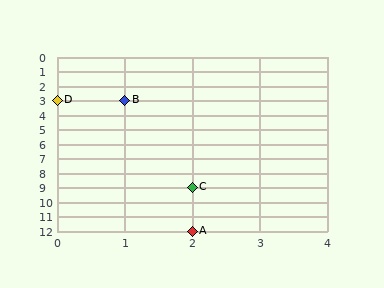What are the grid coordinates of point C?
Point C is at grid coordinates (2, 9).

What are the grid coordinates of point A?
Point A is at grid coordinates (2, 12).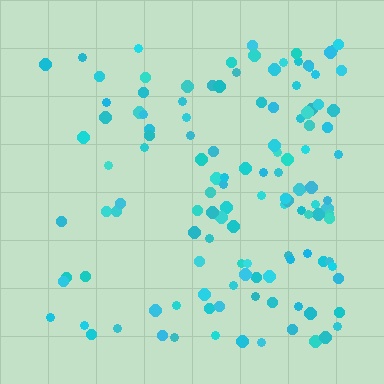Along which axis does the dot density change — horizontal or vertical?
Horizontal.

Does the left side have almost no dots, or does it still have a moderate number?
Still a moderate number, just noticeably fewer than the right.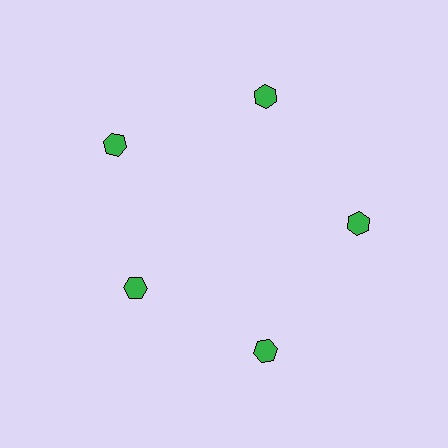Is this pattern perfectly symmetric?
No. The 5 green hexagons are arranged in a ring, but one element near the 8 o'clock position is pulled inward toward the center, breaking the 5-fold rotational symmetry.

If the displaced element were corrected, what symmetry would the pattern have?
It would have 5-fold rotational symmetry — the pattern would map onto itself every 72 degrees.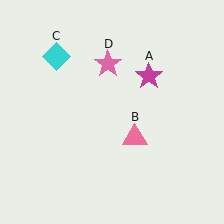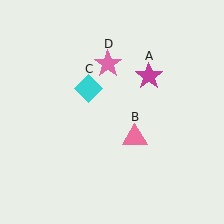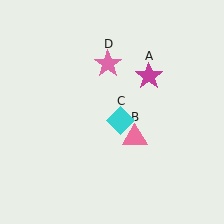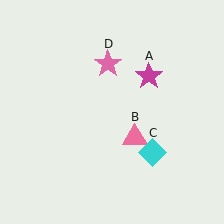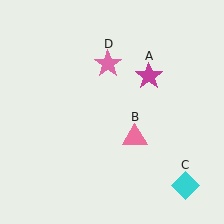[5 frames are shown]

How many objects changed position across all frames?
1 object changed position: cyan diamond (object C).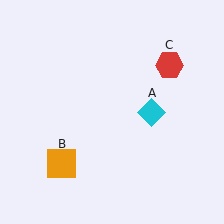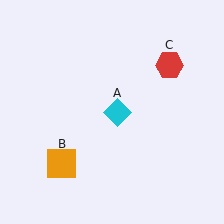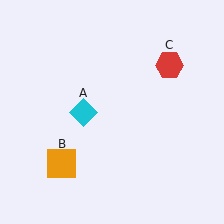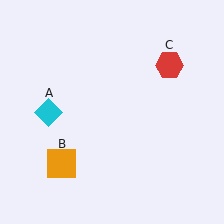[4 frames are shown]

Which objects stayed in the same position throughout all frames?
Orange square (object B) and red hexagon (object C) remained stationary.